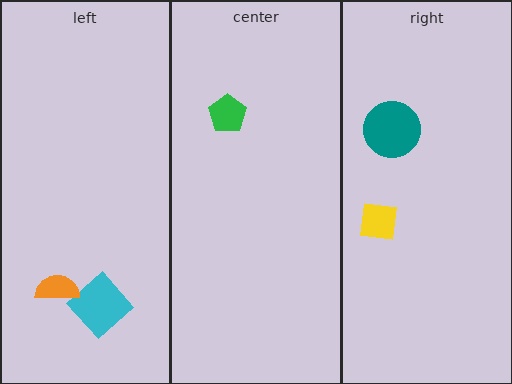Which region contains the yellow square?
The right region.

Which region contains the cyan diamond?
The left region.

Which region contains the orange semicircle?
The left region.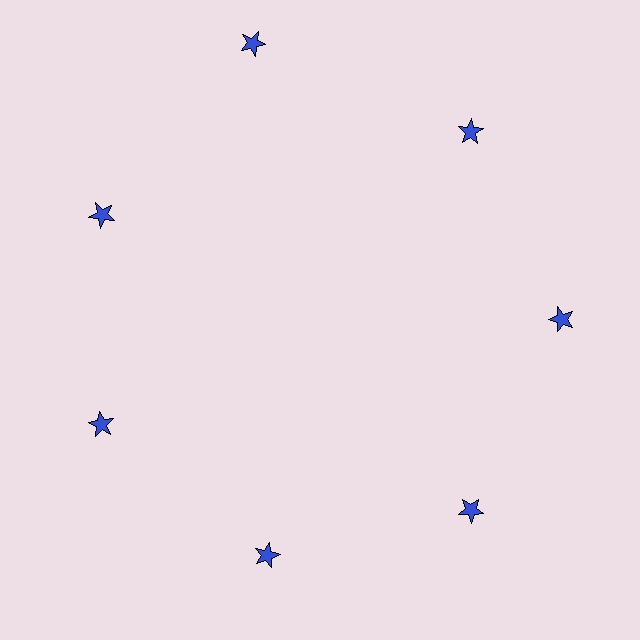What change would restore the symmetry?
The symmetry would be restored by moving it inward, back onto the ring so that all 7 stars sit at equal angles and equal distance from the center.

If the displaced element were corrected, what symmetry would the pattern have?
It would have 7-fold rotational symmetry — the pattern would map onto itself every 51 degrees.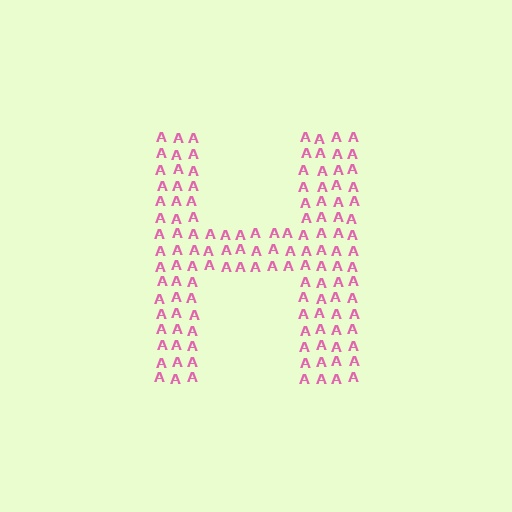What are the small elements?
The small elements are letter A's.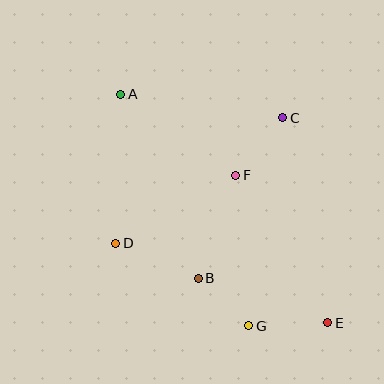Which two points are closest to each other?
Points B and G are closest to each other.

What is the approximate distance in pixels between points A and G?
The distance between A and G is approximately 264 pixels.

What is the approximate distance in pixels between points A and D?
The distance between A and D is approximately 149 pixels.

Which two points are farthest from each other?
Points A and E are farthest from each other.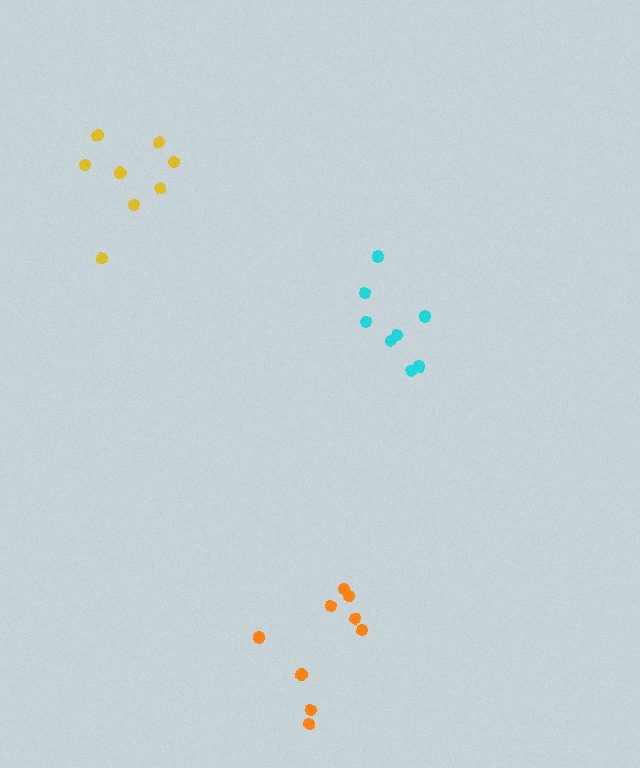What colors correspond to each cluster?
The clusters are colored: yellow, orange, cyan.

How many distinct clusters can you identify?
There are 3 distinct clusters.